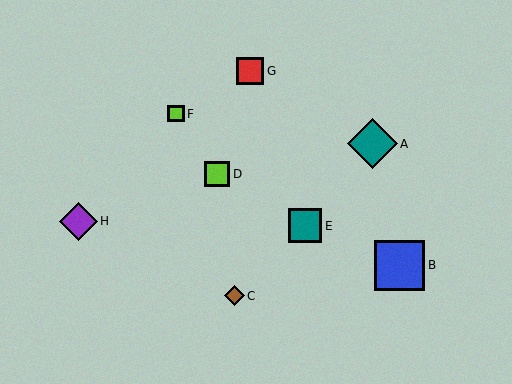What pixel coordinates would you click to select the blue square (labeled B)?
Click at (400, 265) to select the blue square B.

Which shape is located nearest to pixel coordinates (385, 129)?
The teal diamond (labeled A) at (372, 144) is nearest to that location.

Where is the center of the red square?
The center of the red square is at (250, 71).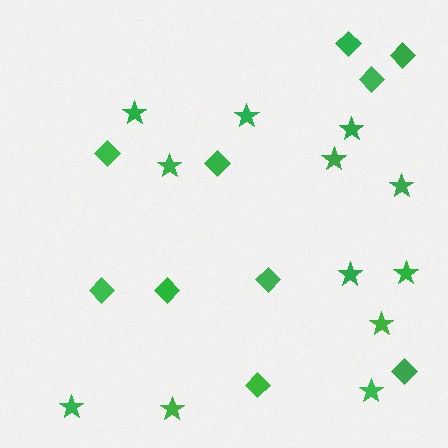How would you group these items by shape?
There are 2 groups: one group of stars (12) and one group of diamonds (10).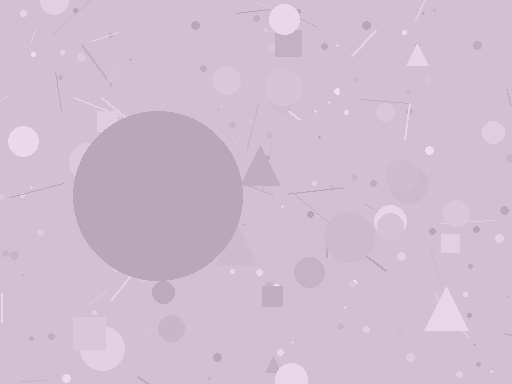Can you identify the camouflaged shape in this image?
The camouflaged shape is a circle.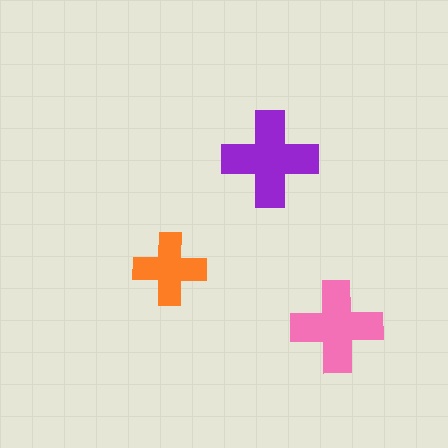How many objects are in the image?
There are 3 objects in the image.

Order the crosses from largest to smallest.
the purple one, the pink one, the orange one.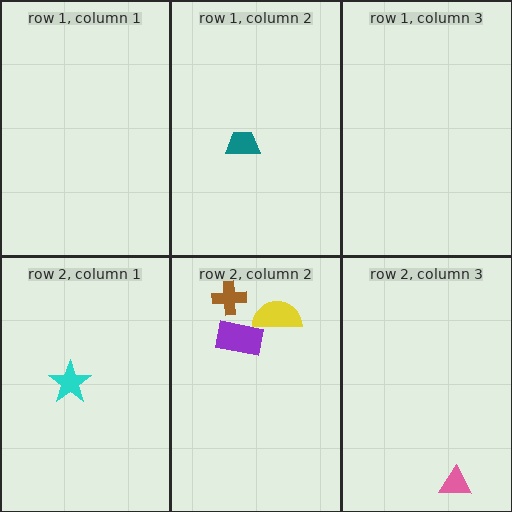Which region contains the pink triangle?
The row 2, column 3 region.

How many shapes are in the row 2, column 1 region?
1.